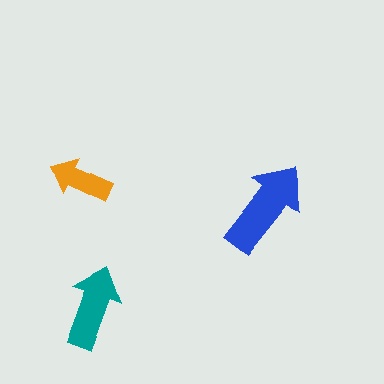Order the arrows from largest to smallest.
the blue one, the teal one, the orange one.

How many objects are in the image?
There are 3 objects in the image.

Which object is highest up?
The orange arrow is topmost.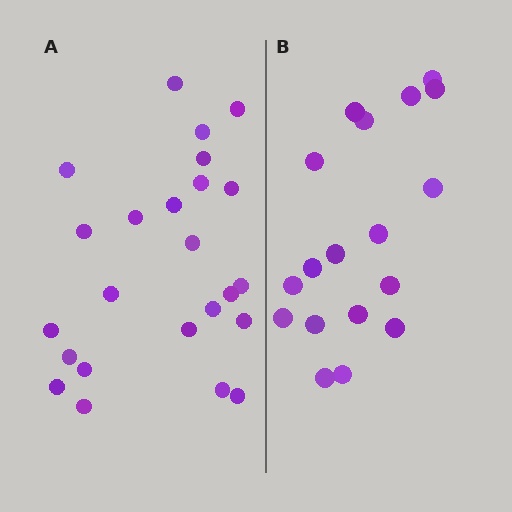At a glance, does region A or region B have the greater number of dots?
Region A (the left region) has more dots.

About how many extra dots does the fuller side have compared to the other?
Region A has about 6 more dots than region B.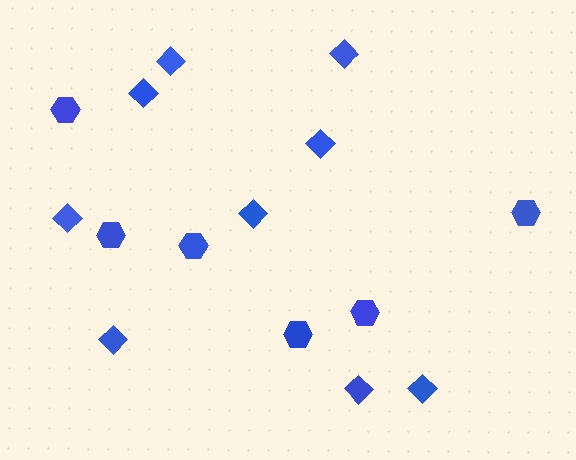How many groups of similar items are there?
There are 2 groups: one group of hexagons (6) and one group of diamonds (9).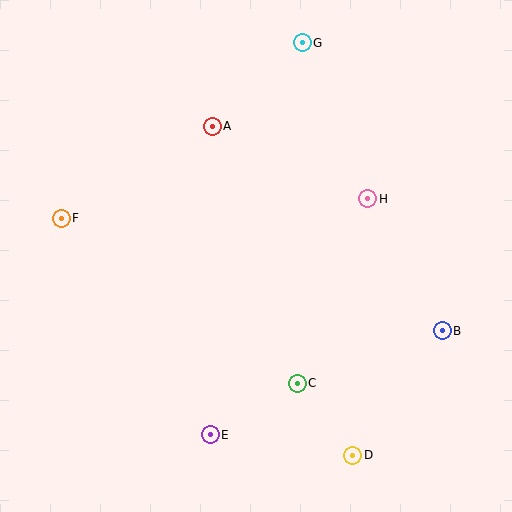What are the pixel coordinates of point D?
Point D is at (353, 455).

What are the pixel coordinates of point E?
Point E is at (210, 435).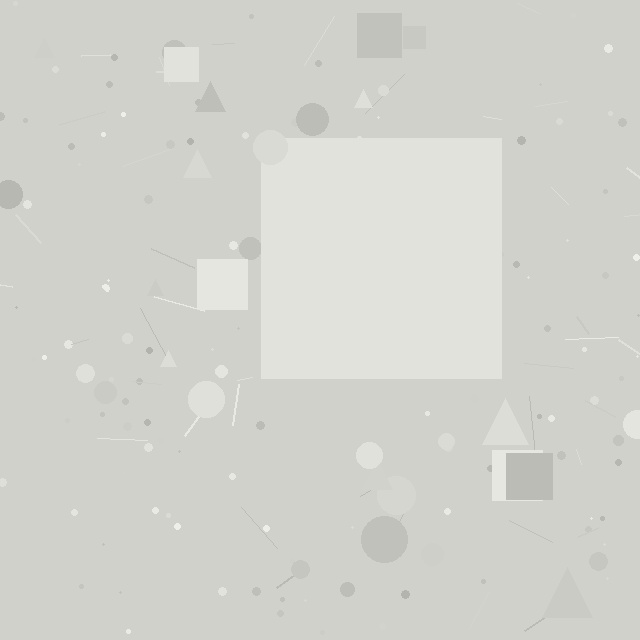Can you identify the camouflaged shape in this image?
The camouflaged shape is a square.